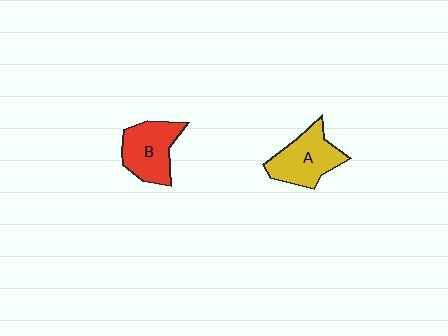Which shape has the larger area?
Shape A (yellow).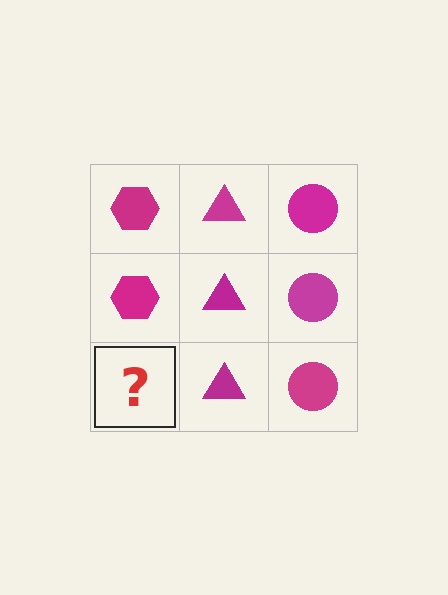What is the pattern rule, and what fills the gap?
The rule is that each column has a consistent shape. The gap should be filled with a magenta hexagon.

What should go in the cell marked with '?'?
The missing cell should contain a magenta hexagon.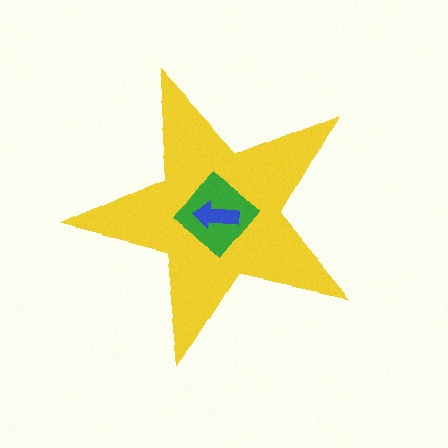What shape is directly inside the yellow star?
The green diamond.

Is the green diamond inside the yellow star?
Yes.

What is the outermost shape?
The yellow star.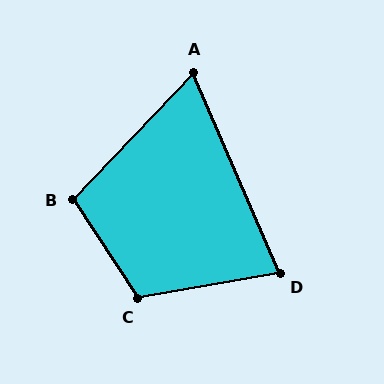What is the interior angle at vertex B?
Approximately 103 degrees (obtuse).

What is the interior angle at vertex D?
Approximately 77 degrees (acute).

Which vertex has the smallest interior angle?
A, at approximately 67 degrees.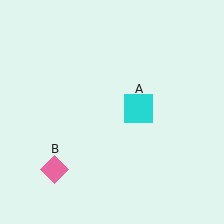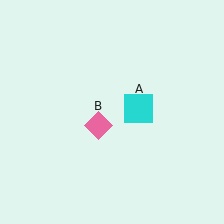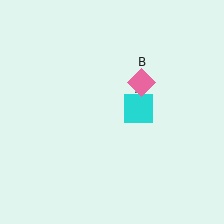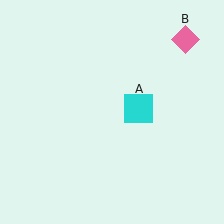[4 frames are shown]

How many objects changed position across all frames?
1 object changed position: pink diamond (object B).